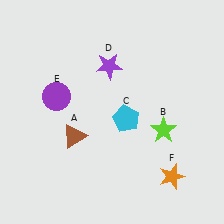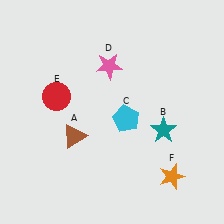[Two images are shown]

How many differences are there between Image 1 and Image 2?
There are 3 differences between the two images.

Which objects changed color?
B changed from lime to teal. D changed from purple to pink. E changed from purple to red.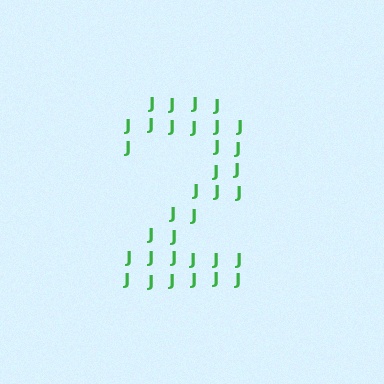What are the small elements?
The small elements are letter J's.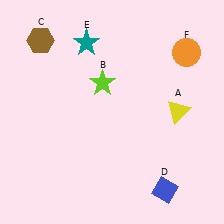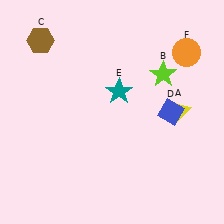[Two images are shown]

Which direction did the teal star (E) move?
The teal star (E) moved down.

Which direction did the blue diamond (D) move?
The blue diamond (D) moved up.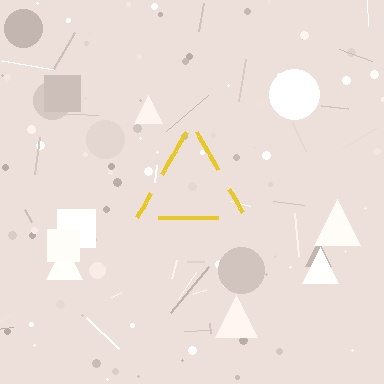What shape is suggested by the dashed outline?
The dashed outline suggests a triangle.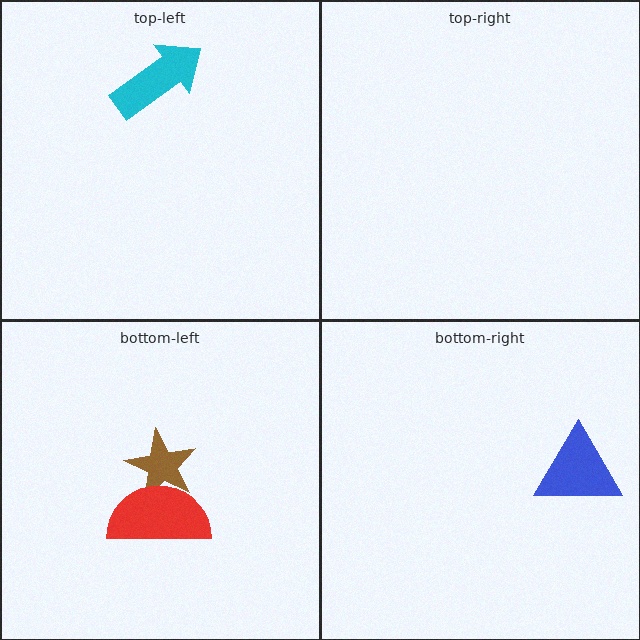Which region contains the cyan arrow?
The top-left region.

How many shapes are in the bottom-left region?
2.